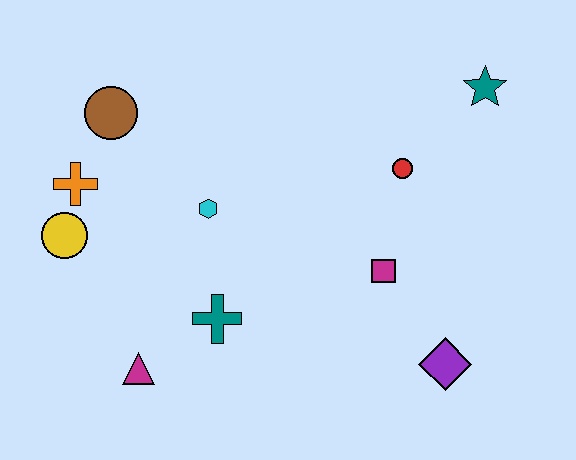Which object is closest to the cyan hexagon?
The teal cross is closest to the cyan hexagon.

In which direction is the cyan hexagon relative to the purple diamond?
The cyan hexagon is to the left of the purple diamond.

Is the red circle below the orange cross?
No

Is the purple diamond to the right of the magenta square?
Yes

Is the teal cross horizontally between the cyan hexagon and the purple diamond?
Yes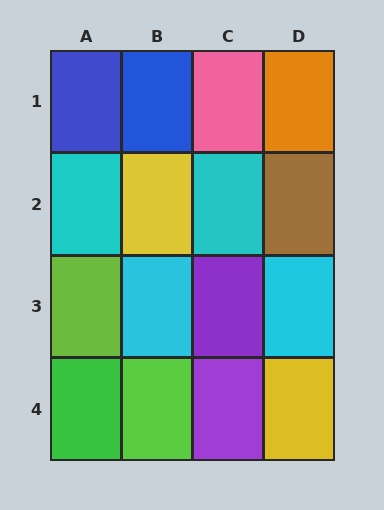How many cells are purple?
2 cells are purple.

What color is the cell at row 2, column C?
Cyan.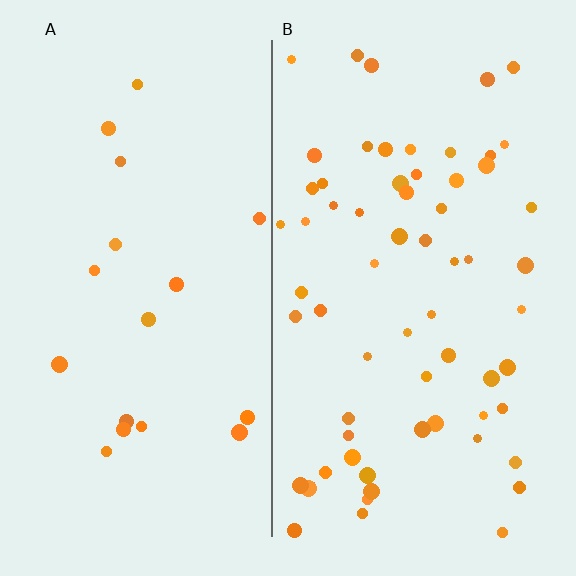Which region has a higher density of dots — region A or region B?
B (the right).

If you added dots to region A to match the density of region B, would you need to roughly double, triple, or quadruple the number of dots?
Approximately triple.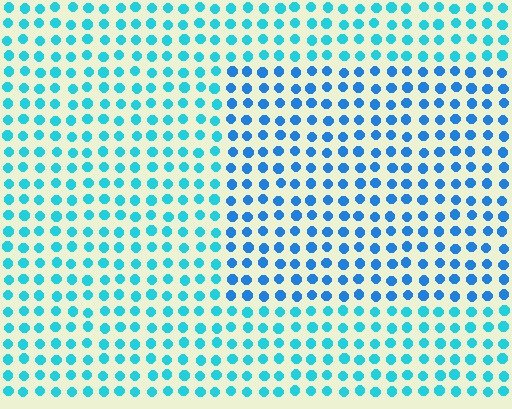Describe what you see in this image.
The image is filled with small cyan elements in a uniform arrangement. A rectangle-shaped region is visible where the elements are tinted to a slightly different hue, forming a subtle color boundary.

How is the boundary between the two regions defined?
The boundary is defined purely by a slight shift in hue (about 26 degrees). Spacing, size, and orientation are identical on both sides.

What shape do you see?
I see a rectangle.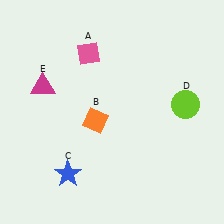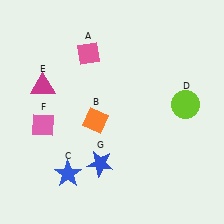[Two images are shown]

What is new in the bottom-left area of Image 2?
A blue star (G) was added in the bottom-left area of Image 2.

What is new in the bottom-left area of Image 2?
A pink diamond (F) was added in the bottom-left area of Image 2.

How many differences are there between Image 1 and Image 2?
There are 2 differences between the two images.